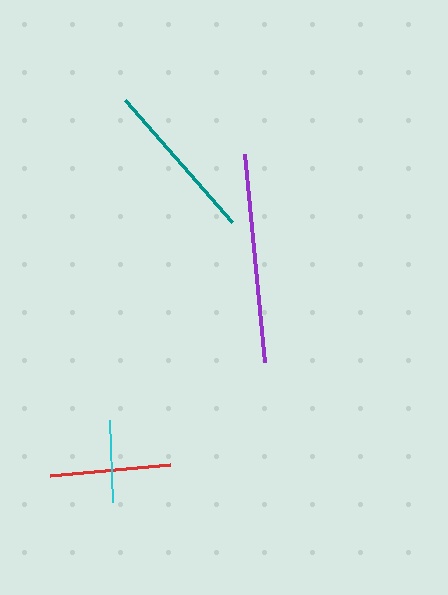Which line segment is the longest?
The purple line is the longest at approximately 209 pixels.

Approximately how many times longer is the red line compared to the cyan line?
The red line is approximately 1.5 times the length of the cyan line.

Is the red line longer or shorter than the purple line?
The purple line is longer than the red line.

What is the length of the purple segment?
The purple segment is approximately 209 pixels long.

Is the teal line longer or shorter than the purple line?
The purple line is longer than the teal line.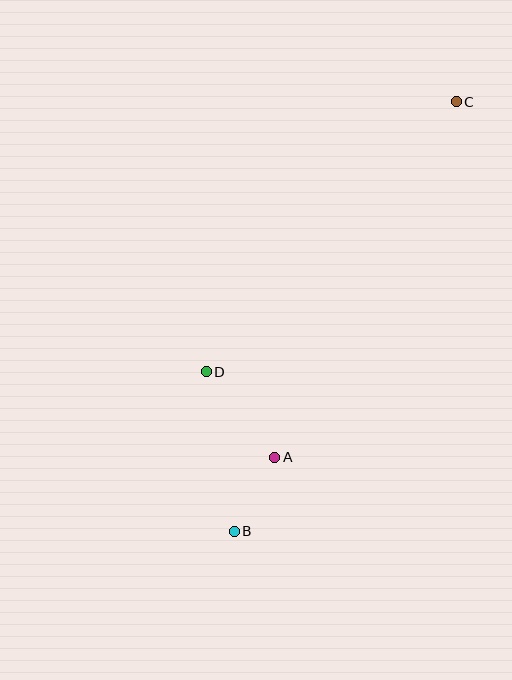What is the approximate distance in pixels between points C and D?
The distance between C and D is approximately 368 pixels.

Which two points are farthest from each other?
Points B and C are farthest from each other.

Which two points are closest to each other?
Points A and B are closest to each other.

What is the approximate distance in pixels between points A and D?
The distance between A and D is approximately 110 pixels.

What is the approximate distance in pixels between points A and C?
The distance between A and C is approximately 399 pixels.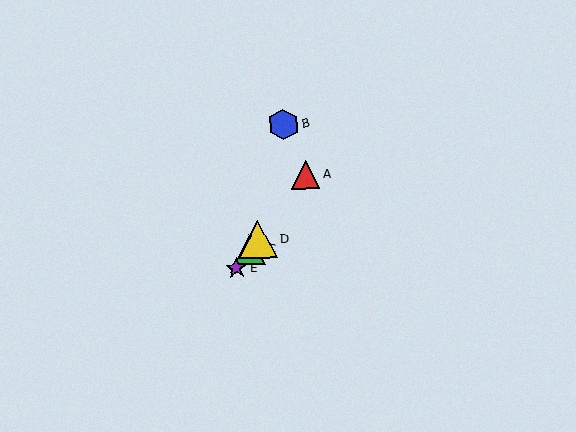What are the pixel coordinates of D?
Object D is at (258, 239).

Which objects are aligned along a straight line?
Objects A, C, D, E are aligned along a straight line.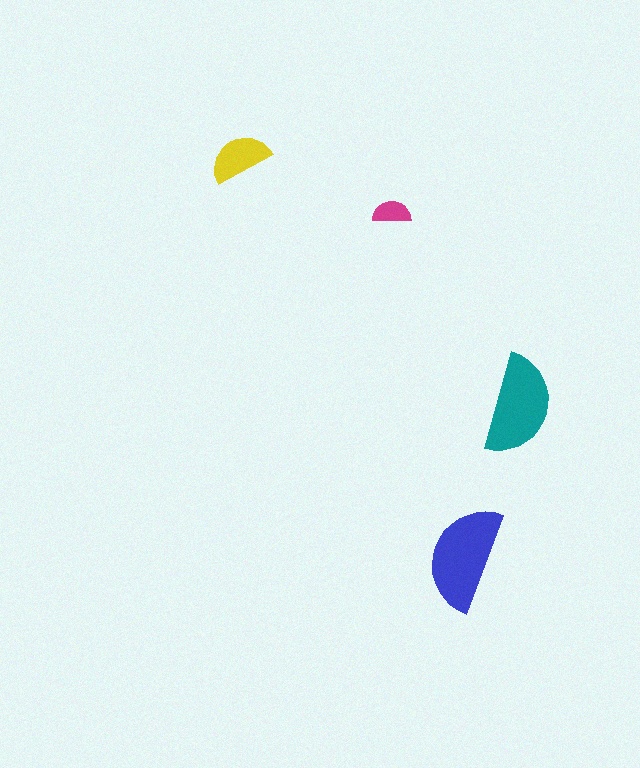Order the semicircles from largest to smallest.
the blue one, the teal one, the yellow one, the magenta one.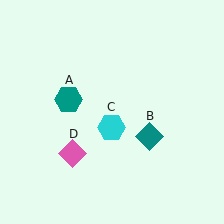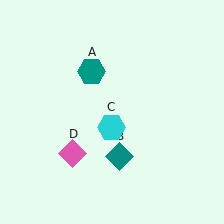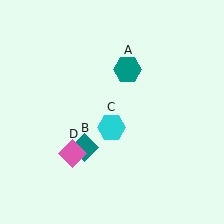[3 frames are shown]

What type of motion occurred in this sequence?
The teal hexagon (object A), teal diamond (object B) rotated clockwise around the center of the scene.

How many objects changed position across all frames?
2 objects changed position: teal hexagon (object A), teal diamond (object B).